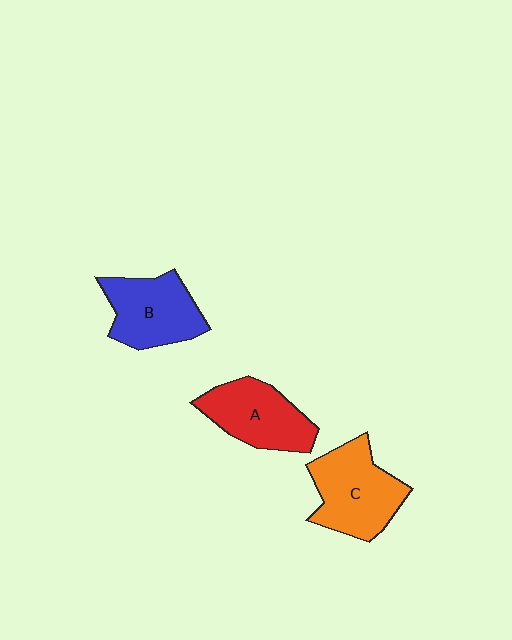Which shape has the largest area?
Shape C (orange).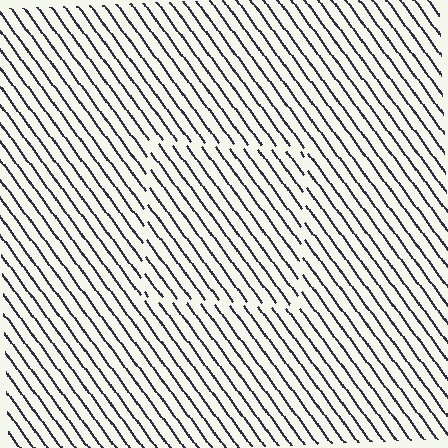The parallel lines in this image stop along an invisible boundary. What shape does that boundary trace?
An illusory square. The interior of the shape contains the same grating, shifted by half a period — the contour is defined by the phase discontinuity where line-ends from the inner and outer gratings abut.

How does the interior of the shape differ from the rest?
The interior of the shape contains the same grating, shifted by half a period — the contour is defined by the phase discontinuity where line-ends from the inner and outer gratings abut.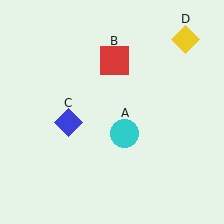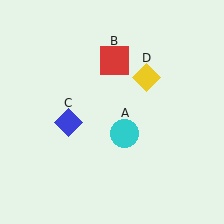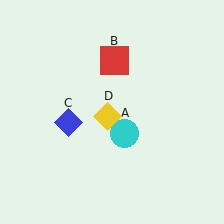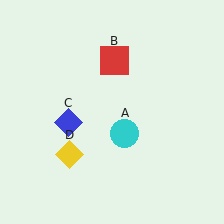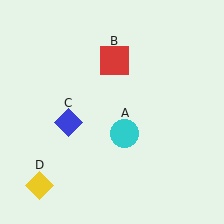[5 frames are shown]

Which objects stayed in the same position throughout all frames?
Cyan circle (object A) and red square (object B) and blue diamond (object C) remained stationary.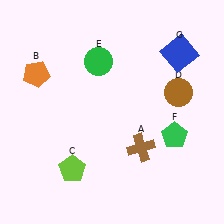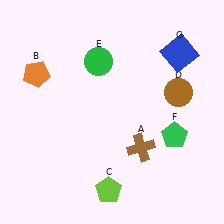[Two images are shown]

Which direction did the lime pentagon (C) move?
The lime pentagon (C) moved right.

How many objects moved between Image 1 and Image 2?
1 object moved between the two images.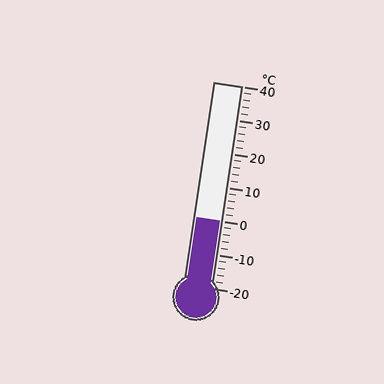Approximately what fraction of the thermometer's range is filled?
The thermometer is filled to approximately 35% of its range.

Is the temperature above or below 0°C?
The temperature is at 0°C.